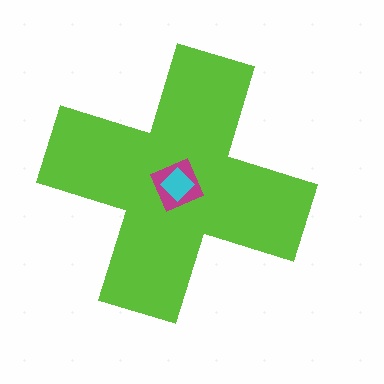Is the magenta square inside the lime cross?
Yes.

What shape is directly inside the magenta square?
The cyan diamond.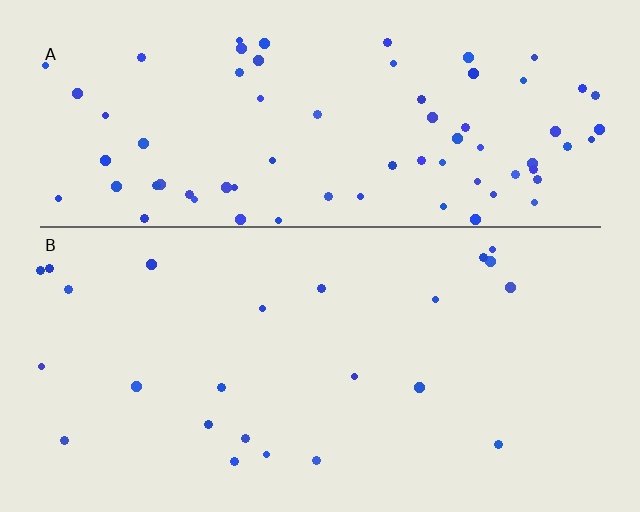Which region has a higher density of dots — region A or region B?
A (the top).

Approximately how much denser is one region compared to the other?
Approximately 3.2× — region A over region B.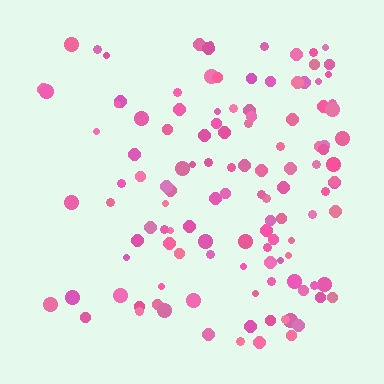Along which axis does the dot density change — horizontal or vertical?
Horizontal.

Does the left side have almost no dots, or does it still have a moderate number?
Still a moderate number, just noticeably fewer than the right.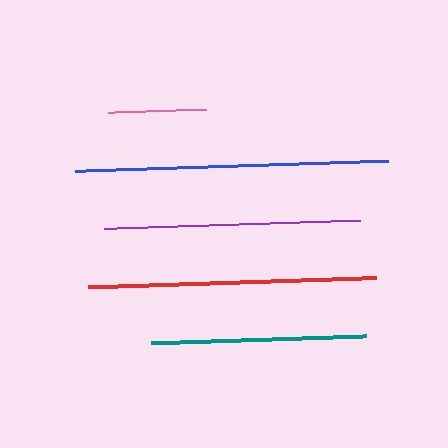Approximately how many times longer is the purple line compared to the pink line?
The purple line is approximately 2.6 times the length of the pink line.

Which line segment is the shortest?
The pink line is the shortest at approximately 97 pixels.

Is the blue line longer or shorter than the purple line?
The blue line is longer than the purple line.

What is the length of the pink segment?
The pink segment is approximately 97 pixels long.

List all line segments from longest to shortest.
From longest to shortest: blue, red, purple, teal, pink.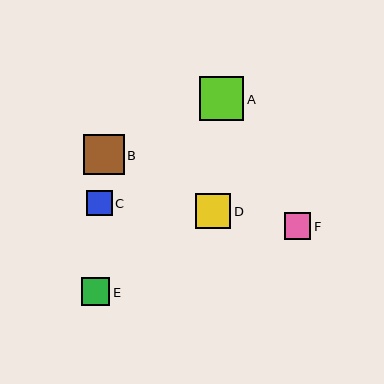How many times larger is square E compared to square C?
Square E is approximately 1.1 times the size of square C.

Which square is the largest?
Square A is the largest with a size of approximately 44 pixels.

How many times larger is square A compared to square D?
Square A is approximately 1.3 times the size of square D.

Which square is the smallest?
Square C is the smallest with a size of approximately 26 pixels.